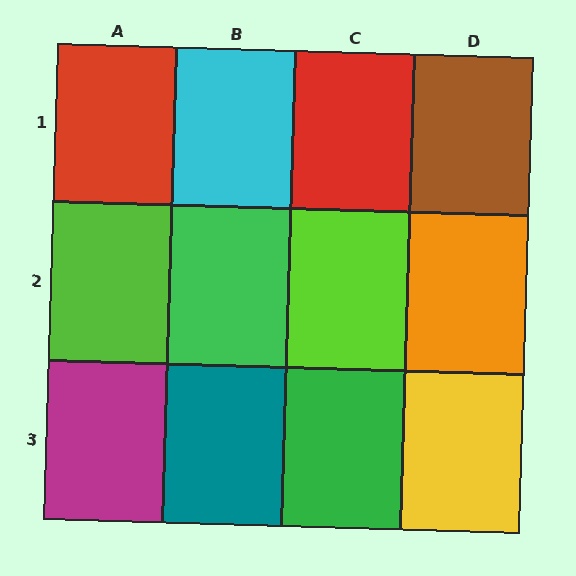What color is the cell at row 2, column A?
Lime.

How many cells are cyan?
1 cell is cyan.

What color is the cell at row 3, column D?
Yellow.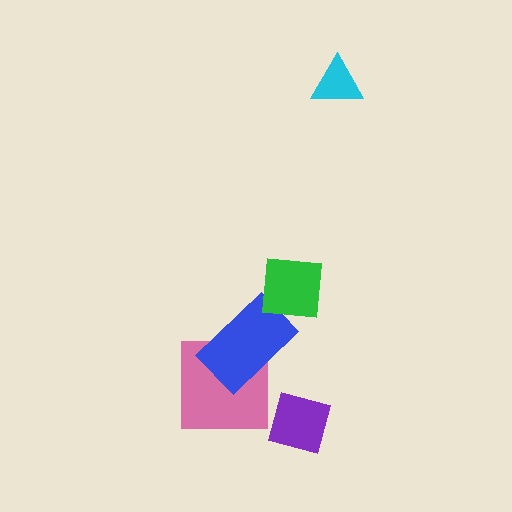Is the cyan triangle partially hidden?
No, no other shape covers it.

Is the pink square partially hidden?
Yes, it is partially covered by another shape.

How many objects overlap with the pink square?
1 object overlaps with the pink square.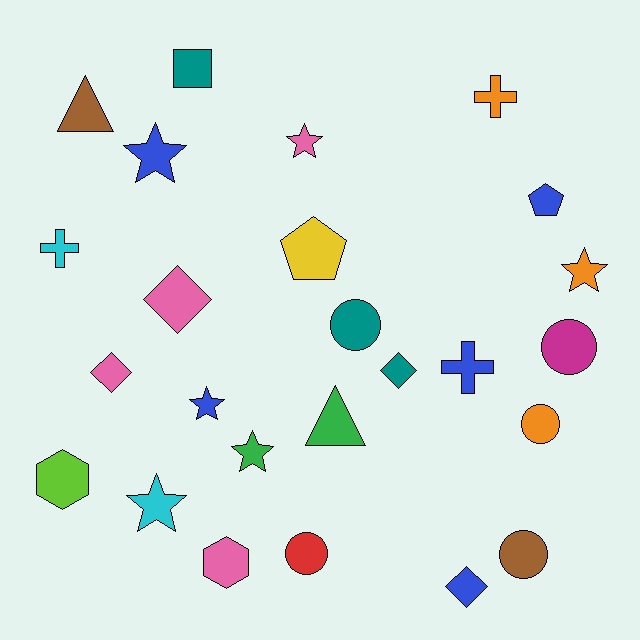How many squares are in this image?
There is 1 square.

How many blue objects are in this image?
There are 5 blue objects.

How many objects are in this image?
There are 25 objects.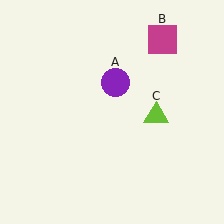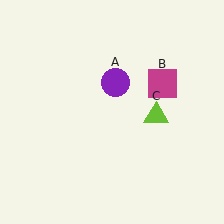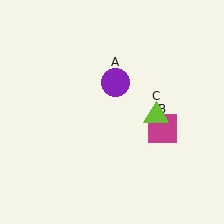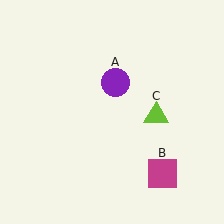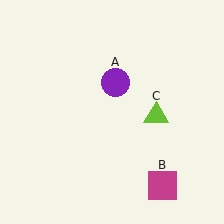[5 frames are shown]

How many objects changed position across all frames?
1 object changed position: magenta square (object B).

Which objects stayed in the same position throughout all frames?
Purple circle (object A) and lime triangle (object C) remained stationary.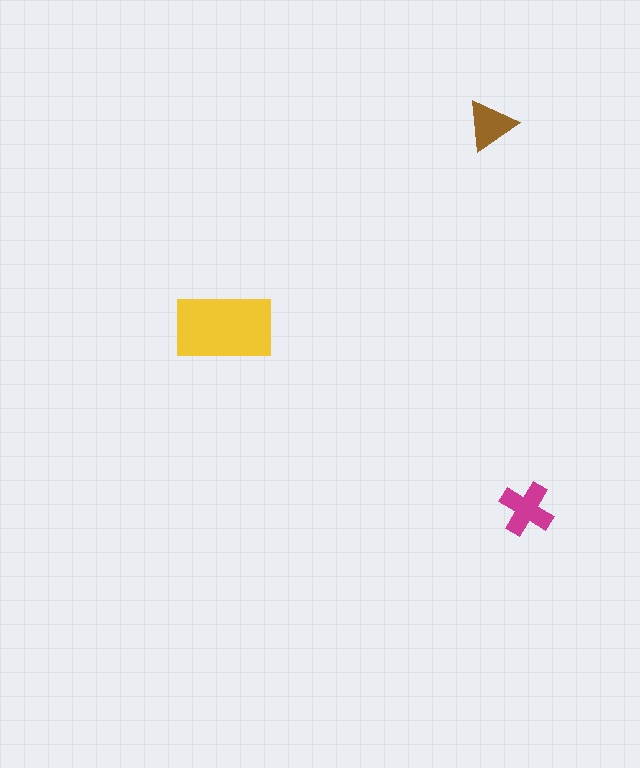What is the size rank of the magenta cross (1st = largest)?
2nd.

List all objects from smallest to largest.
The brown triangle, the magenta cross, the yellow rectangle.